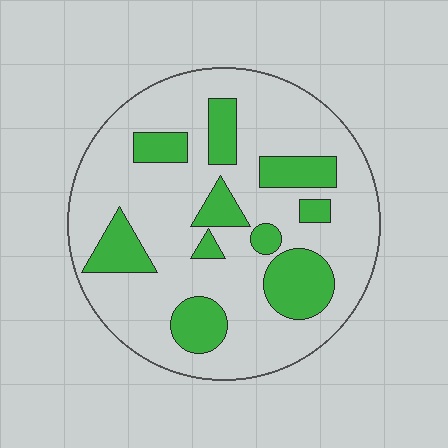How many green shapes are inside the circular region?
10.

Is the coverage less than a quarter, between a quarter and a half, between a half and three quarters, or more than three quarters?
Less than a quarter.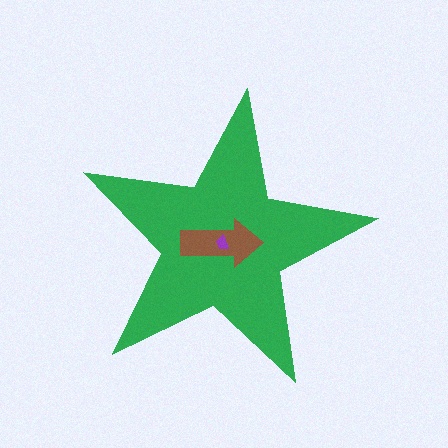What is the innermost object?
The purple trapezoid.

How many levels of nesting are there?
3.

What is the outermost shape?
The green star.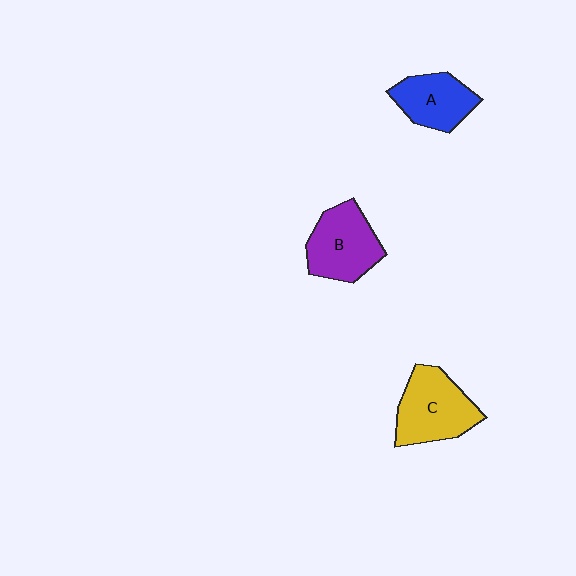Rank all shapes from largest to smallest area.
From largest to smallest: C (yellow), B (purple), A (blue).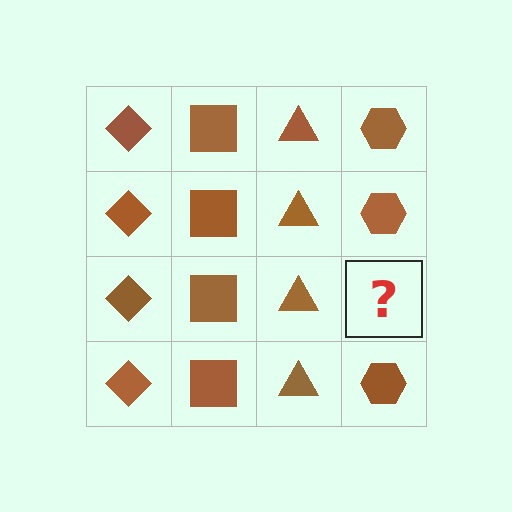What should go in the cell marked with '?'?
The missing cell should contain a brown hexagon.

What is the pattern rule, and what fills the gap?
The rule is that each column has a consistent shape. The gap should be filled with a brown hexagon.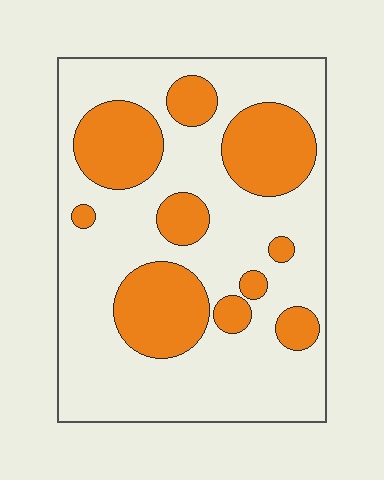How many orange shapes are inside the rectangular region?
10.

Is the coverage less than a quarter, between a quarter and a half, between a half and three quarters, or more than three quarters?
Between a quarter and a half.